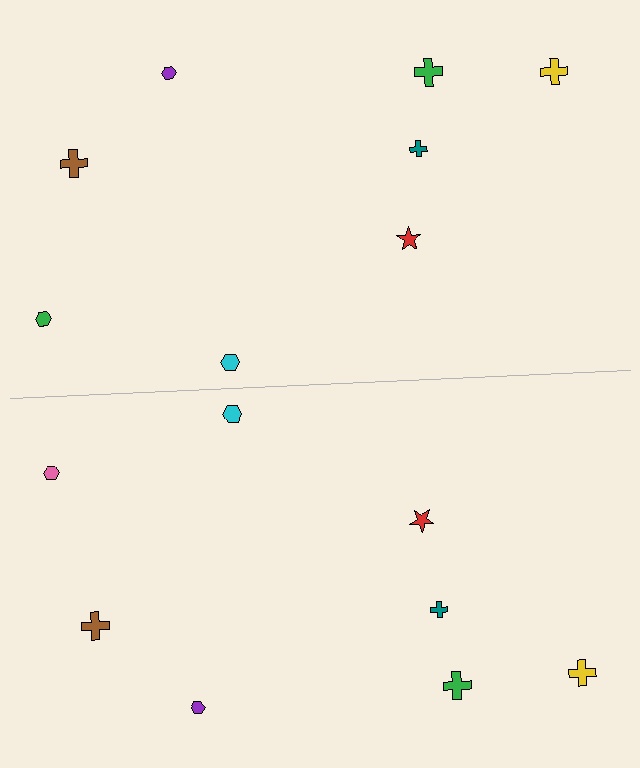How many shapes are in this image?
There are 16 shapes in this image.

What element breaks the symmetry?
The pink hexagon on the bottom side breaks the symmetry — its mirror counterpart is green.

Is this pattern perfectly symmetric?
No, the pattern is not perfectly symmetric. The pink hexagon on the bottom side breaks the symmetry — its mirror counterpart is green.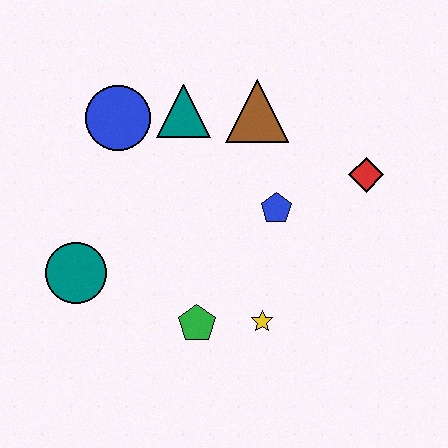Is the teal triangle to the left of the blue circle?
No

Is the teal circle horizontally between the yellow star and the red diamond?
No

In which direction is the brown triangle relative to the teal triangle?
The brown triangle is to the right of the teal triangle.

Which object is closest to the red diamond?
The blue pentagon is closest to the red diamond.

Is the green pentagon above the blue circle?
No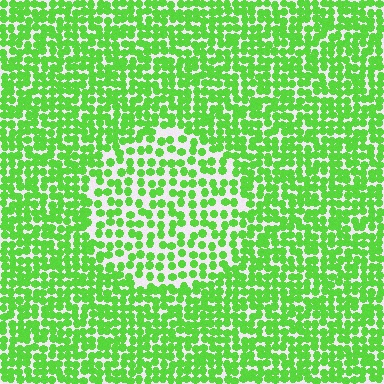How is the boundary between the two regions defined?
The boundary is defined by a change in element density (approximately 1.7x ratio). All elements are the same color, size, and shape.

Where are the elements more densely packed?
The elements are more densely packed outside the circle boundary.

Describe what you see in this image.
The image contains small lime elements arranged at two different densities. A circle-shaped region is visible where the elements are less densely packed than the surrounding area.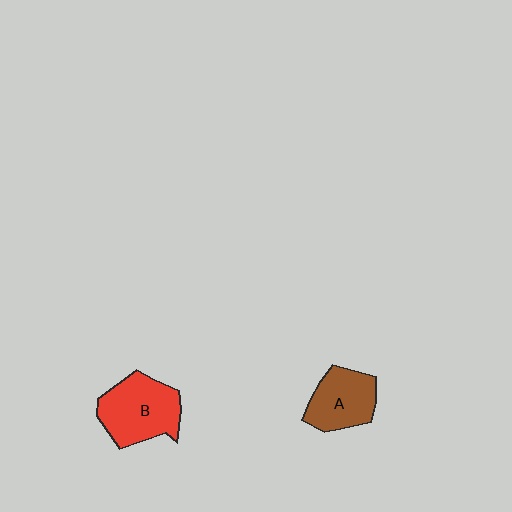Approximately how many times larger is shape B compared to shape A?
Approximately 1.3 times.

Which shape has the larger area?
Shape B (red).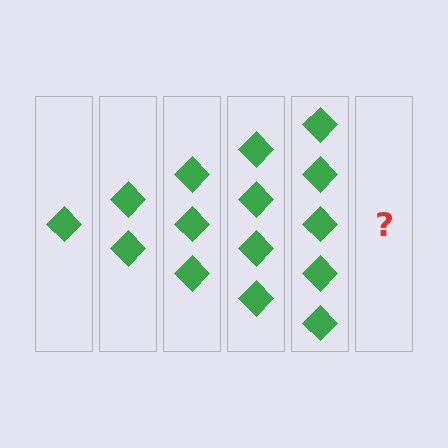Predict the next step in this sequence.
The next step is 6 diamonds.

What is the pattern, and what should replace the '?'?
The pattern is that each step adds one more diamond. The '?' should be 6 diamonds.